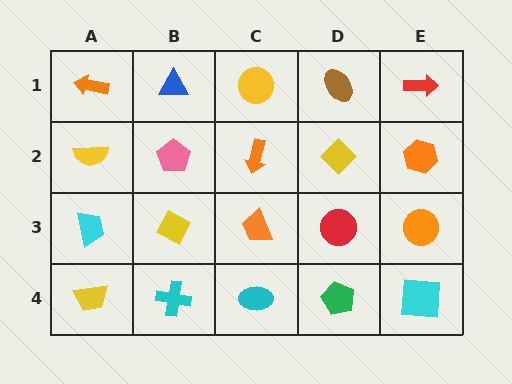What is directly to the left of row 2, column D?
An orange arrow.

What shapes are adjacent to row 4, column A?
A cyan trapezoid (row 3, column A), a cyan cross (row 4, column B).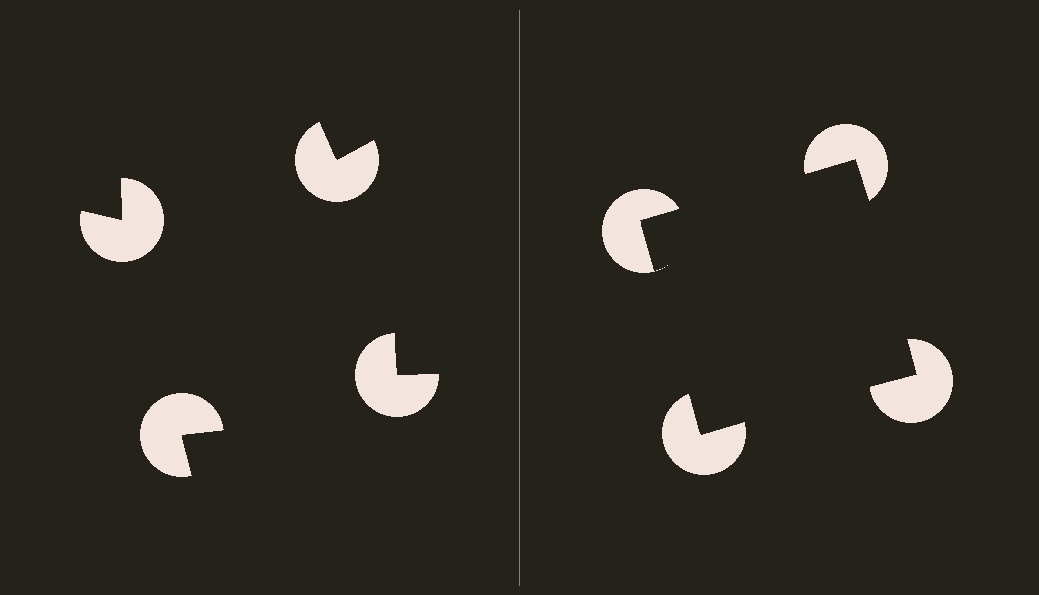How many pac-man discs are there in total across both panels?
8 — 4 on each side.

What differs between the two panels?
The pac-man discs are positioned identically on both sides; only the wedge orientations differ. On the right they align to a square; on the left they are misaligned.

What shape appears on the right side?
An illusory square.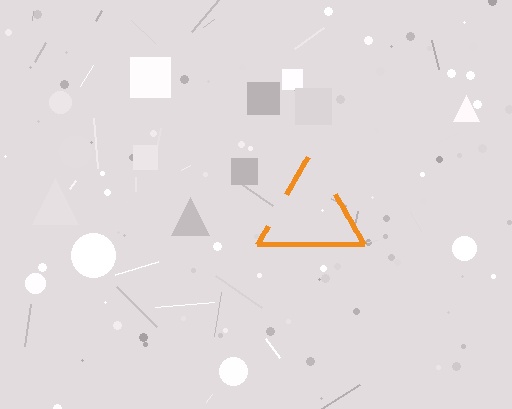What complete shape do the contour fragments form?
The contour fragments form a triangle.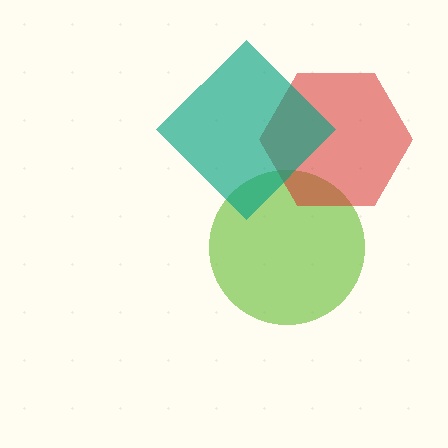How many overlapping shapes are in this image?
There are 3 overlapping shapes in the image.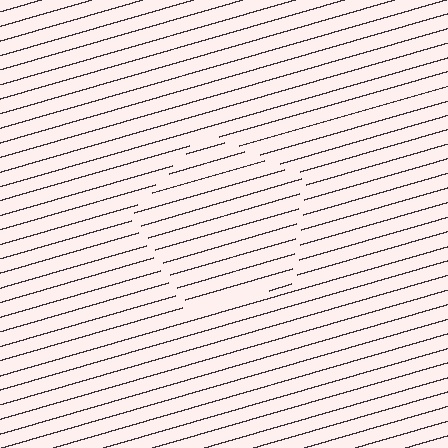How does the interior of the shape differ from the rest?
The interior of the shape contains the same grating, shifted by half a period — the contour is defined by the phase discontinuity where line-ends from the inner and outer gratings abut.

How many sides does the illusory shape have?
5 sides — the line-ends trace a pentagon.